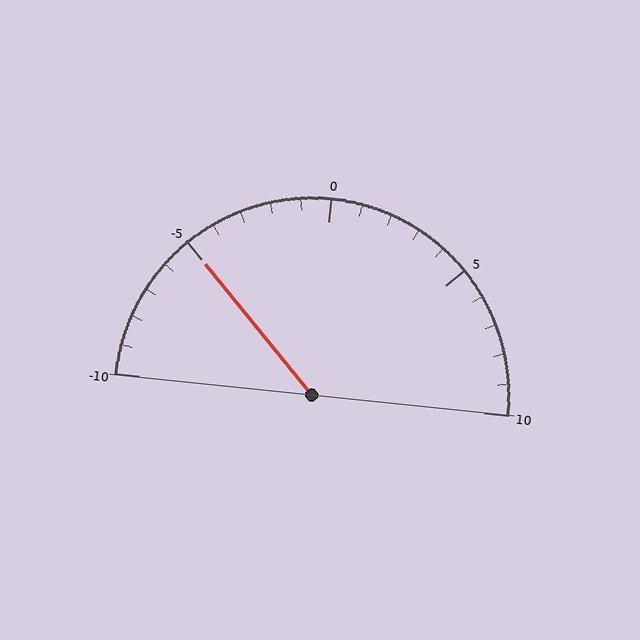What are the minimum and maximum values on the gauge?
The gauge ranges from -10 to 10.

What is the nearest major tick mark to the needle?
The nearest major tick mark is -5.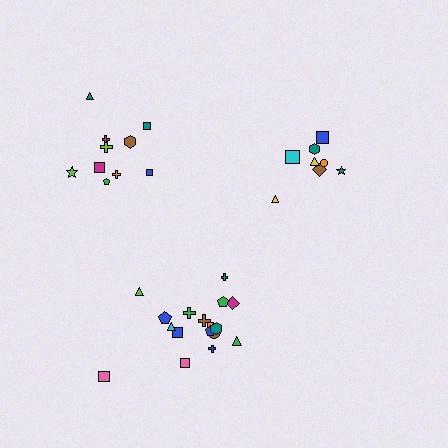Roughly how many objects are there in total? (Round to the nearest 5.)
Roughly 35 objects in total.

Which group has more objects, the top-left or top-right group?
The top-left group.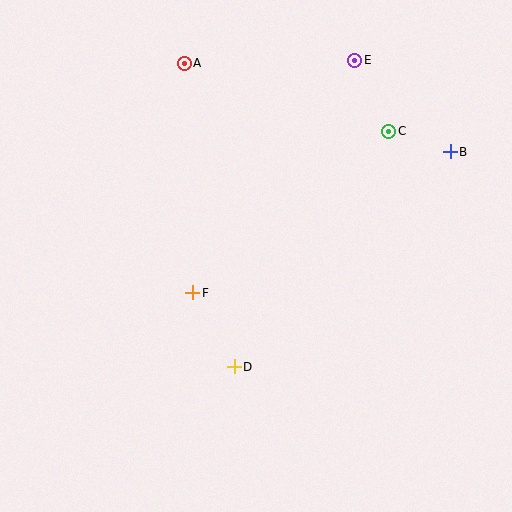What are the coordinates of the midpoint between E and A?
The midpoint between E and A is at (270, 62).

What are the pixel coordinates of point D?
Point D is at (234, 367).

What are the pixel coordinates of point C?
Point C is at (389, 131).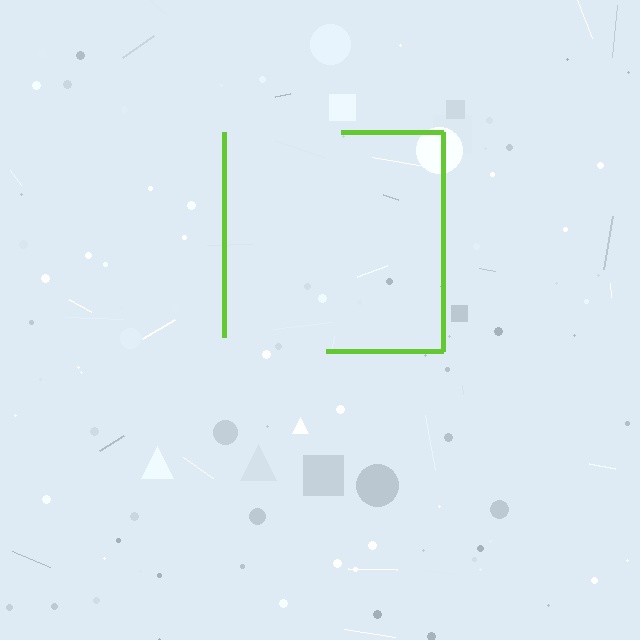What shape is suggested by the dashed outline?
The dashed outline suggests a square.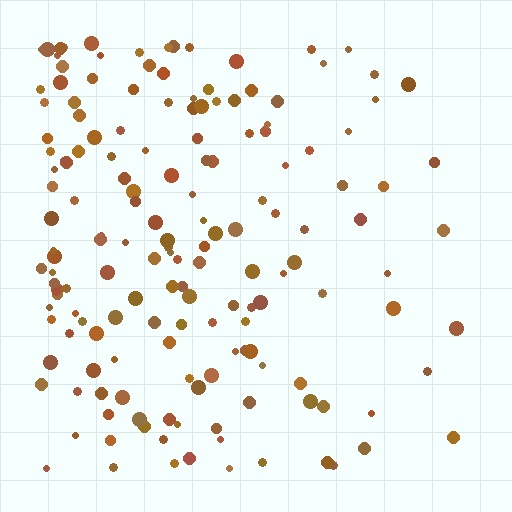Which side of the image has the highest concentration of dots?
The left.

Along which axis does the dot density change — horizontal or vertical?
Horizontal.